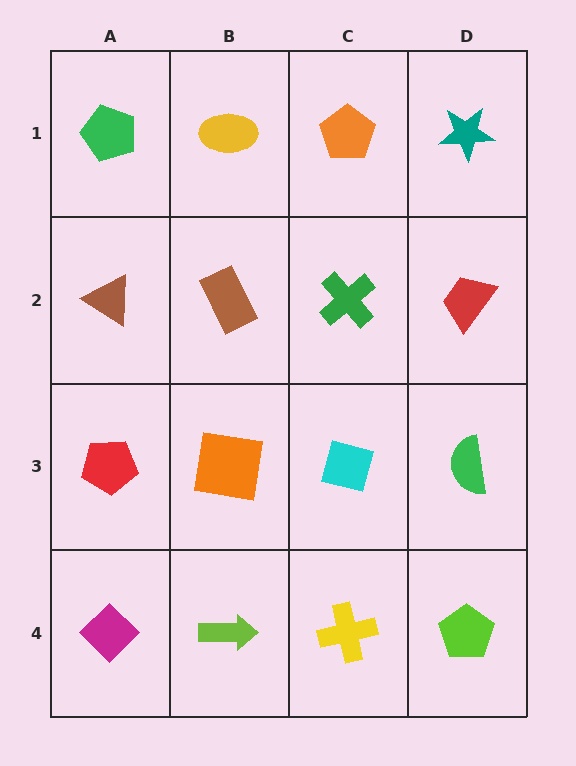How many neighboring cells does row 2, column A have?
3.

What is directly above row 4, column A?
A red pentagon.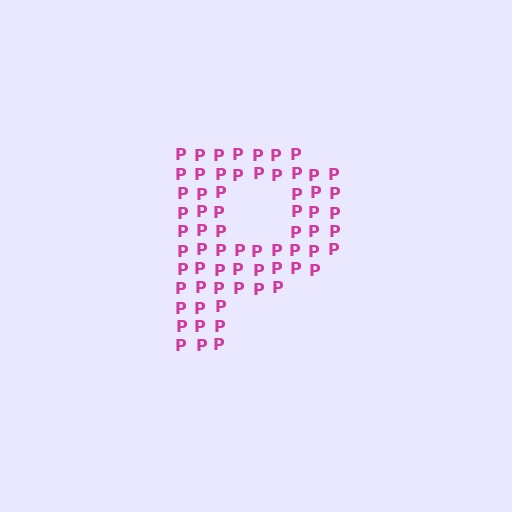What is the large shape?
The large shape is the letter P.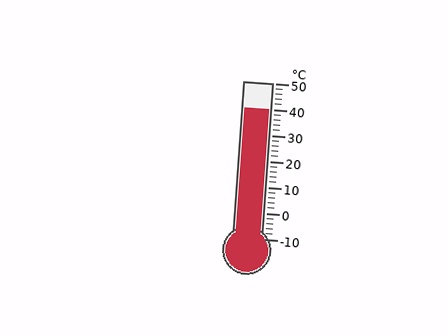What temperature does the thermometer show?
The thermometer shows approximately 40°C.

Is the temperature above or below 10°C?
The temperature is above 10°C.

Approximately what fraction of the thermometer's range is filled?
The thermometer is filled to approximately 85% of its range.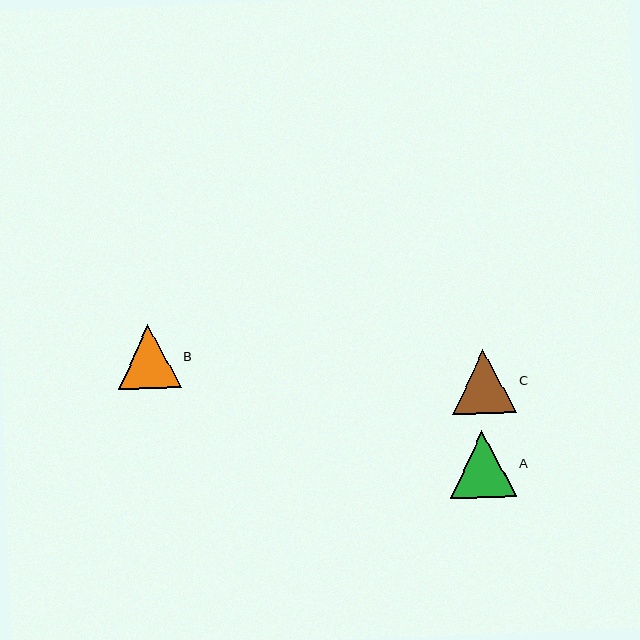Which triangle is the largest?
Triangle A is the largest with a size of approximately 67 pixels.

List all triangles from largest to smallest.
From largest to smallest: A, C, B.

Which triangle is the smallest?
Triangle B is the smallest with a size of approximately 63 pixels.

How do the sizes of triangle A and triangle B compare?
Triangle A and triangle B are approximately the same size.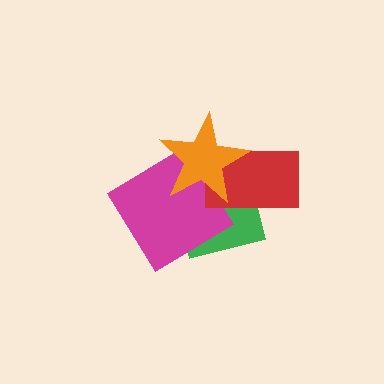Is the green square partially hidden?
Yes, it is partially covered by another shape.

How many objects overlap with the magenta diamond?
2 objects overlap with the magenta diamond.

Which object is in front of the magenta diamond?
The orange star is in front of the magenta diamond.